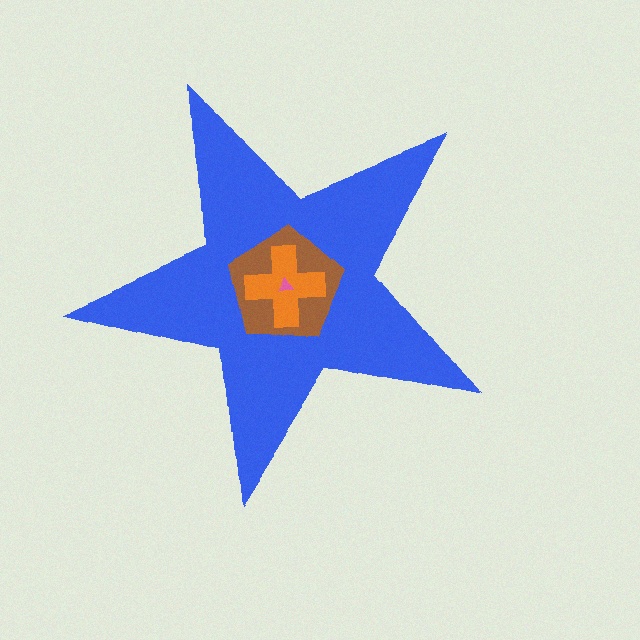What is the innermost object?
The pink triangle.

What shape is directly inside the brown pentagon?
The orange cross.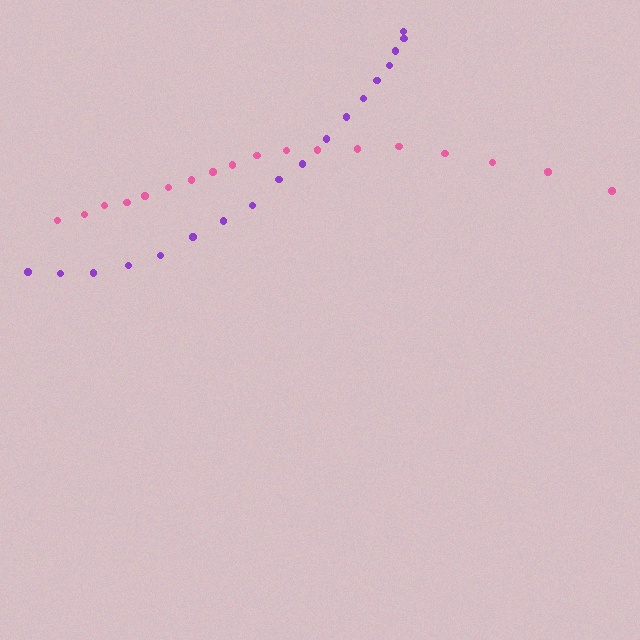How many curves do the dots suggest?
There are 2 distinct paths.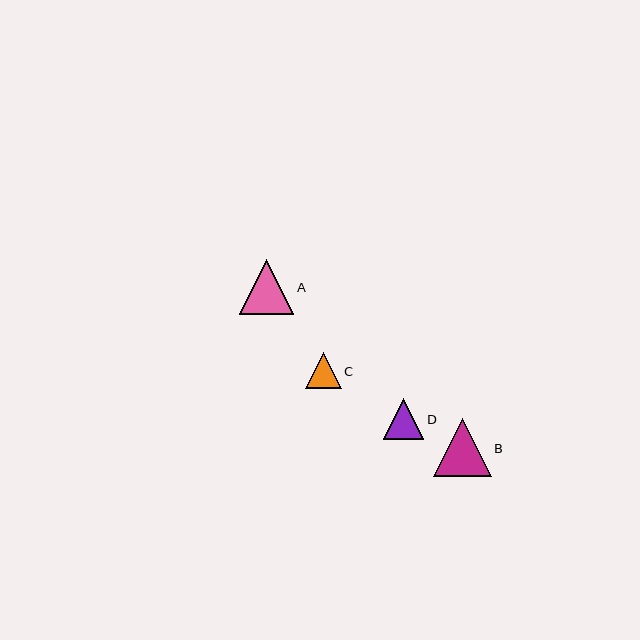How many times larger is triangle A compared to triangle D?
Triangle A is approximately 1.4 times the size of triangle D.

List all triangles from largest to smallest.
From largest to smallest: B, A, D, C.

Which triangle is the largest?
Triangle B is the largest with a size of approximately 58 pixels.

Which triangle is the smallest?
Triangle C is the smallest with a size of approximately 36 pixels.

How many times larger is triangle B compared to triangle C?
Triangle B is approximately 1.6 times the size of triangle C.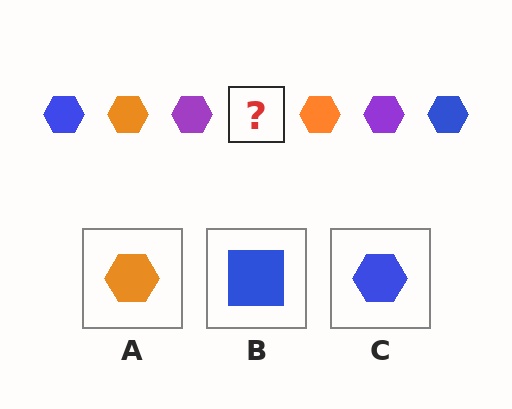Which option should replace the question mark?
Option C.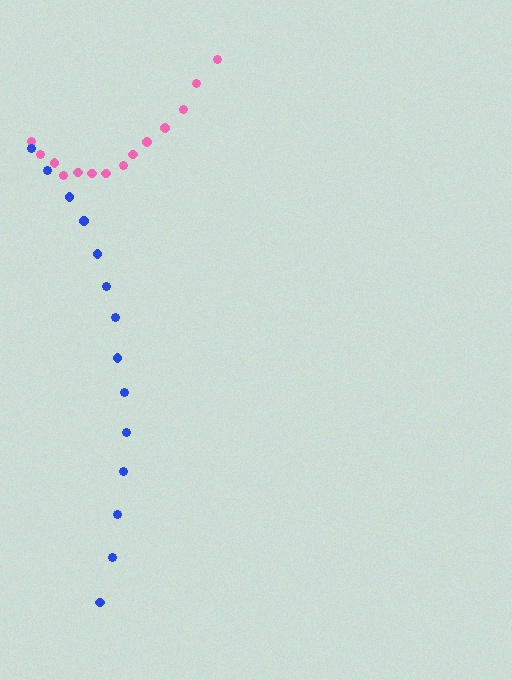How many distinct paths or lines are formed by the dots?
There are 2 distinct paths.